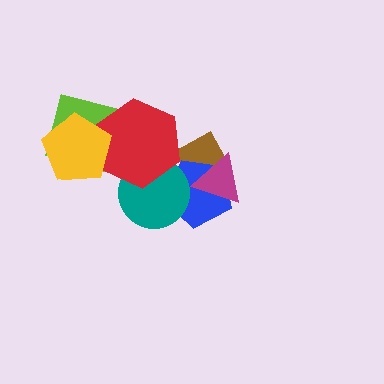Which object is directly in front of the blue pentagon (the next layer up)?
The teal circle is directly in front of the blue pentagon.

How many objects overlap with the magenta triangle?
2 objects overlap with the magenta triangle.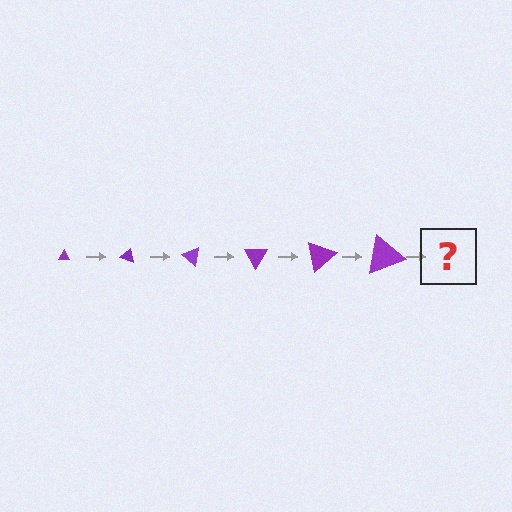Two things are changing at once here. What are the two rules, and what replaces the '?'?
The two rules are that the triangle grows larger each step and it rotates 20 degrees each step. The '?' should be a triangle, larger than the previous one and rotated 120 degrees from the start.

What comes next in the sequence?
The next element should be a triangle, larger than the previous one and rotated 120 degrees from the start.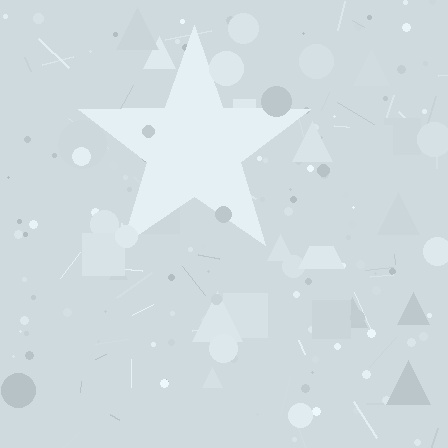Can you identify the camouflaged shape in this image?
The camouflaged shape is a star.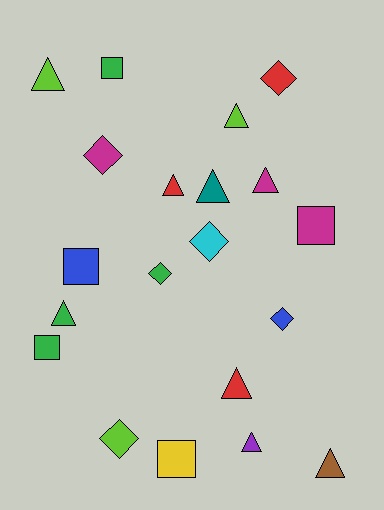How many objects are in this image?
There are 20 objects.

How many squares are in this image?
There are 5 squares.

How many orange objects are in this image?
There are no orange objects.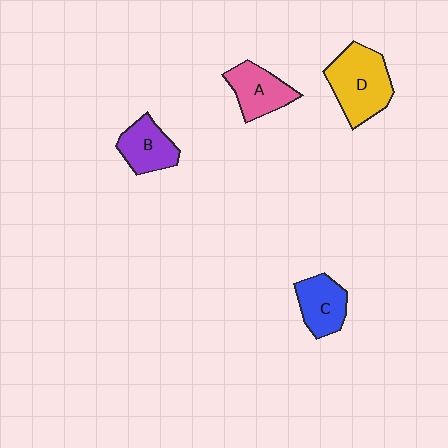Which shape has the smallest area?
Shape B (purple).